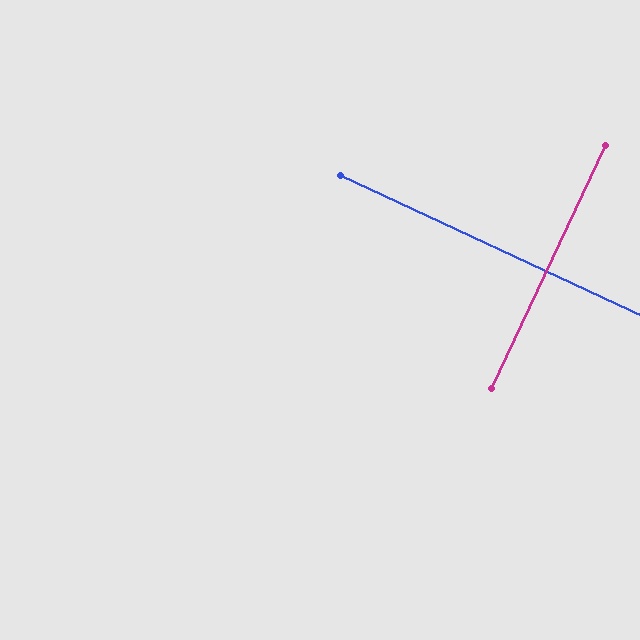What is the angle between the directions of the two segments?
Approximately 90 degrees.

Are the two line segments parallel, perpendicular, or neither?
Perpendicular — they meet at approximately 90°.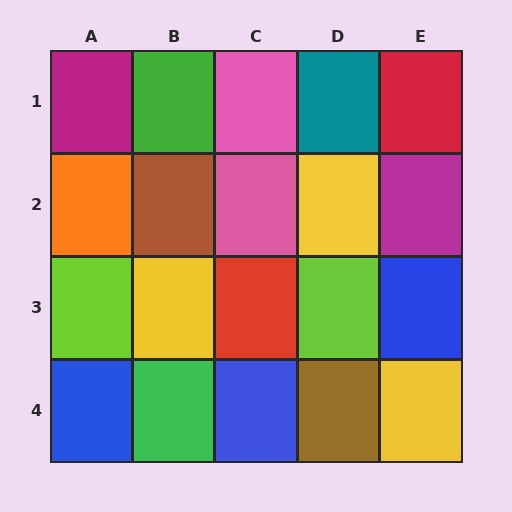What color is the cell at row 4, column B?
Green.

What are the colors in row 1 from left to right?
Magenta, green, pink, teal, red.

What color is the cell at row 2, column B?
Brown.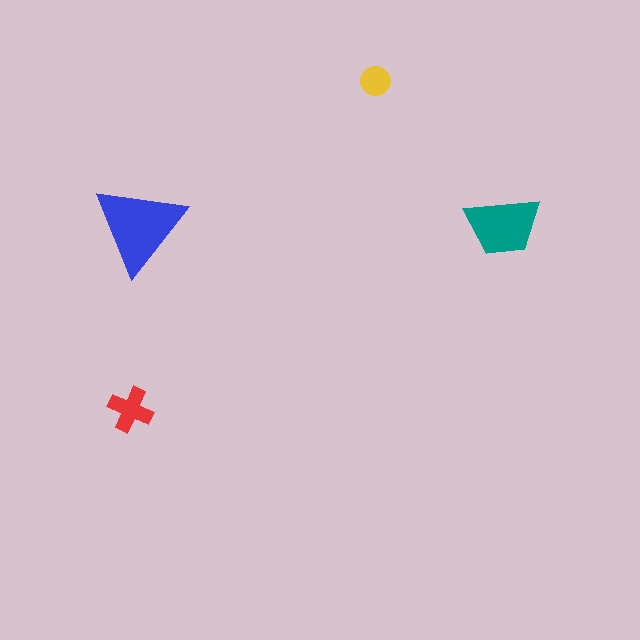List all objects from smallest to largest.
The yellow circle, the red cross, the teal trapezoid, the blue triangle.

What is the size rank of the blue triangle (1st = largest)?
1st.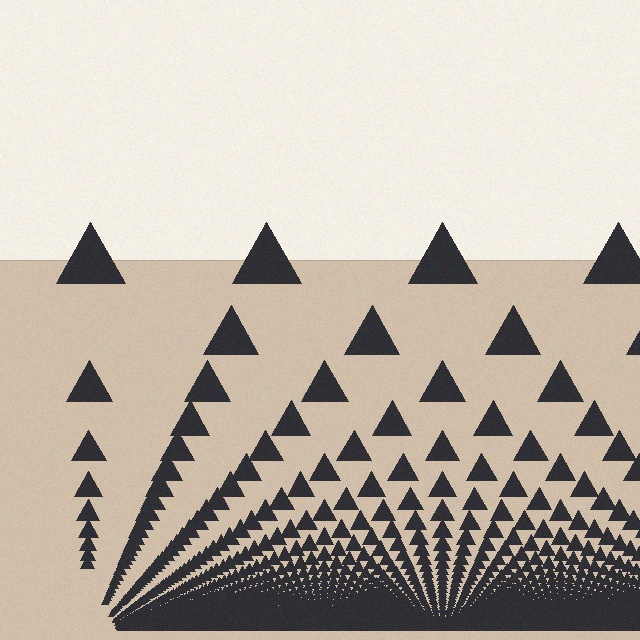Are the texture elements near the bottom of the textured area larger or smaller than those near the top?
Smaller. The gradient is inverted — elements near the bottom are smaller and denser.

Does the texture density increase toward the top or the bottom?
Density increases toward the bottom.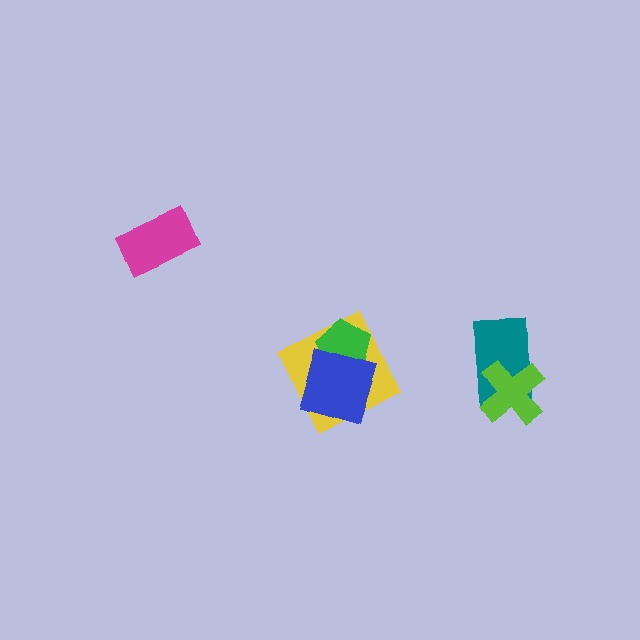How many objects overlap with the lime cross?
1 object overlaps with the lime cross.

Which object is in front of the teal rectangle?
The lime cross is in front of the teal rectangle.